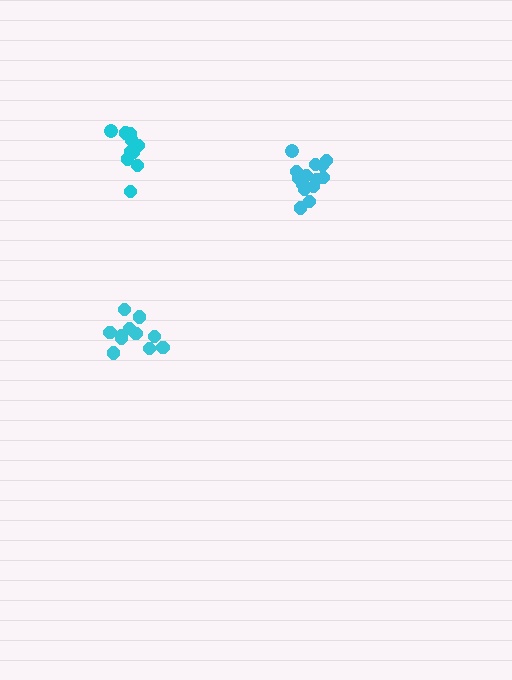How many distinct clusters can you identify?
There are 3 distinct clusters.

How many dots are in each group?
Group 1: 10 dots, Group 2: 12 dots, Group 3: 14 dots (36 total).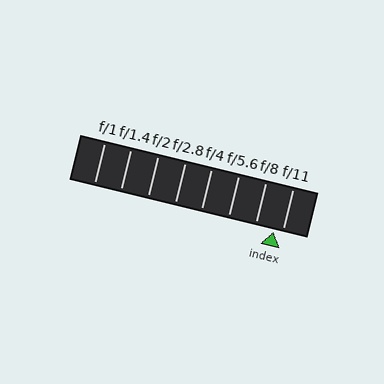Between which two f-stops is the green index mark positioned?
The index mark is between f/8 and f/11.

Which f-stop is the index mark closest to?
The index mark is closest to f/11.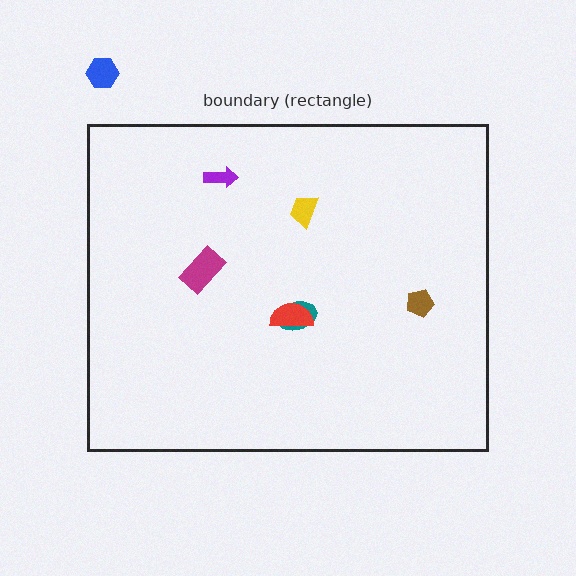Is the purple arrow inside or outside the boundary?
Inside.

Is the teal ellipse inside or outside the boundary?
Inside.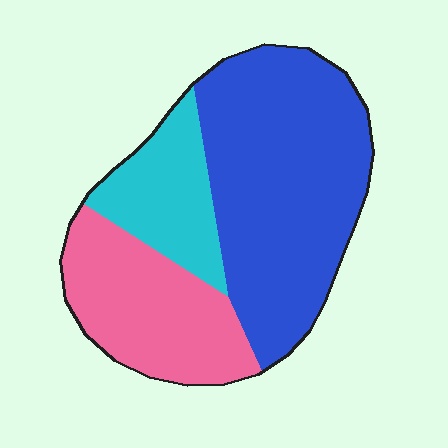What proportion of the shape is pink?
Pink covers about 30% of the shape.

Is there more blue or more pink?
Blue.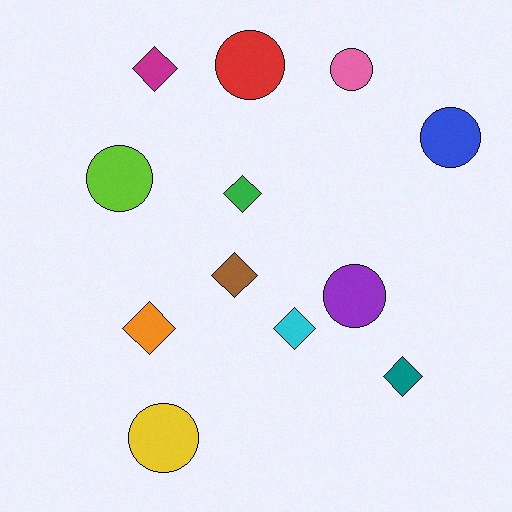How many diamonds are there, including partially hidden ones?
There are 6 diamonds.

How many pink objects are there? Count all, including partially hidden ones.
There is 1 pink object.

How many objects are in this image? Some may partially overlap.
There are 12 objects.